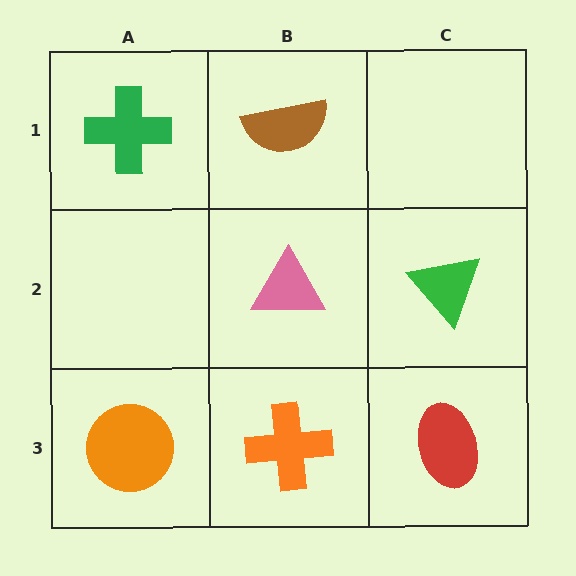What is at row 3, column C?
A red ellipse.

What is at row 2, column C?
A green triangle.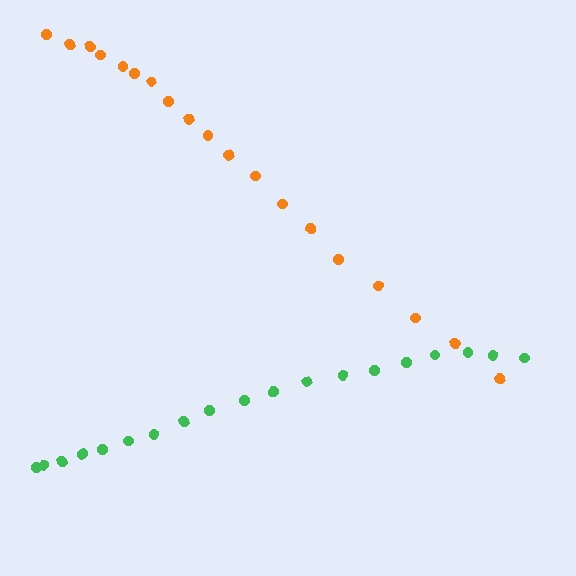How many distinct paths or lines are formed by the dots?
There are 2 distinct paths.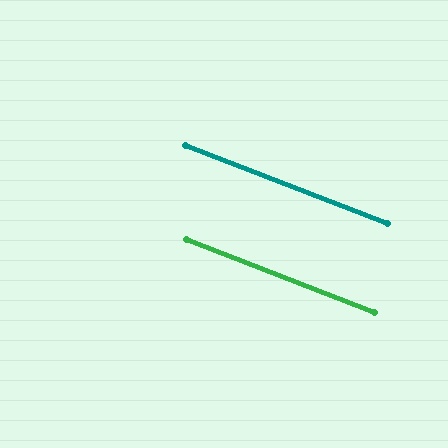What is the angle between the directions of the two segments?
Approximately 0 degrees.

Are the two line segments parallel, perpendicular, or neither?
Parallel — their directions differ by only 0.4°.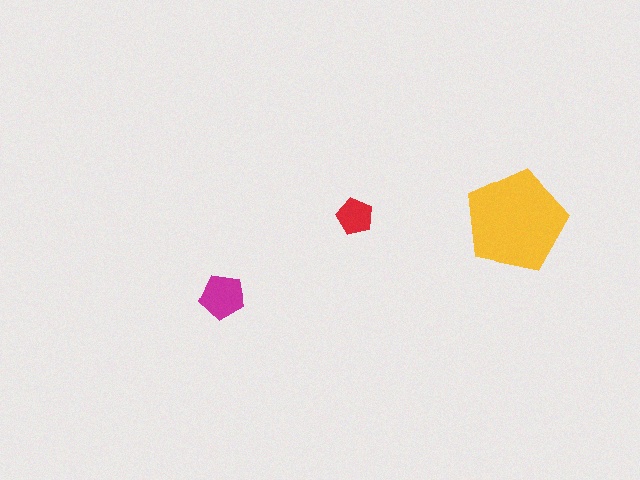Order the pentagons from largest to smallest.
the yellow one, the magenta one, the red one.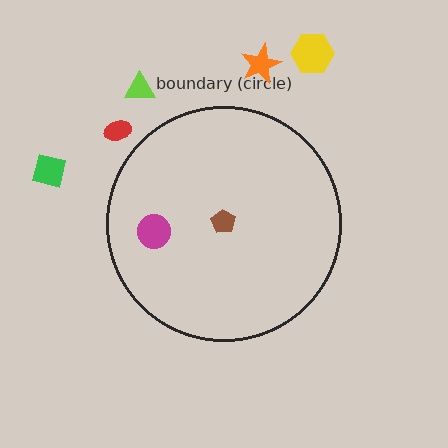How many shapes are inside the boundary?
2 inside, 5 outside.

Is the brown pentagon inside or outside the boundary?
Inside.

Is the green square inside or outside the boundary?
Outside.